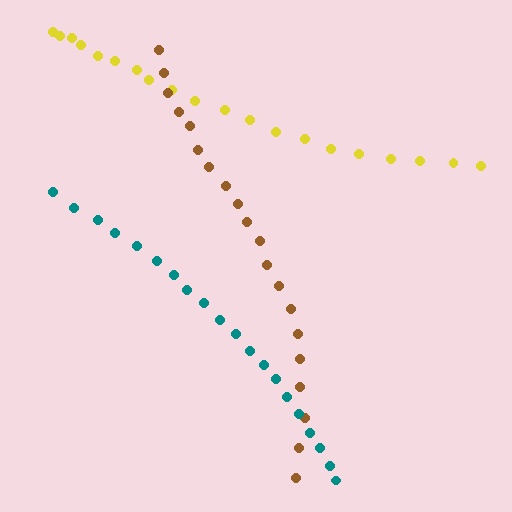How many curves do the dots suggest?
There are 3 distinct paths.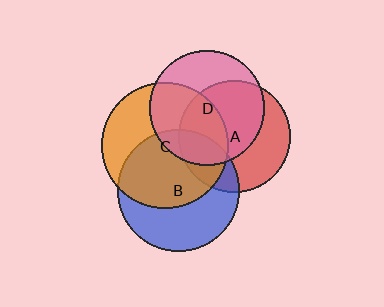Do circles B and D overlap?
Yes.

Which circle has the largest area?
Circle C (orange).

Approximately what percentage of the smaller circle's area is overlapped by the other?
Approximately 15%.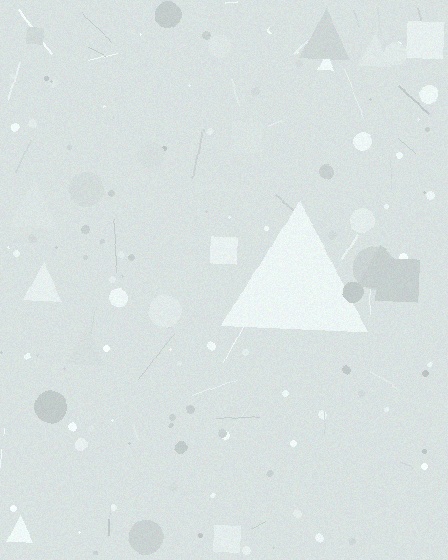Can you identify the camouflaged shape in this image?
The camouflaged shape is a triangle.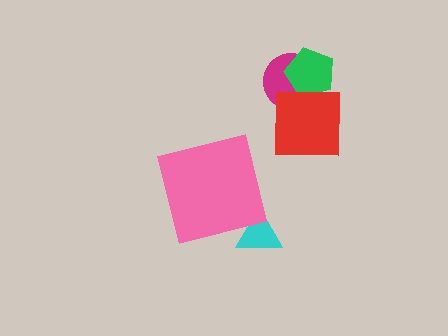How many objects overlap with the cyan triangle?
0 objects overlap with the cyan triangle.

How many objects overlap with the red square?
2 objects overlap with the red square.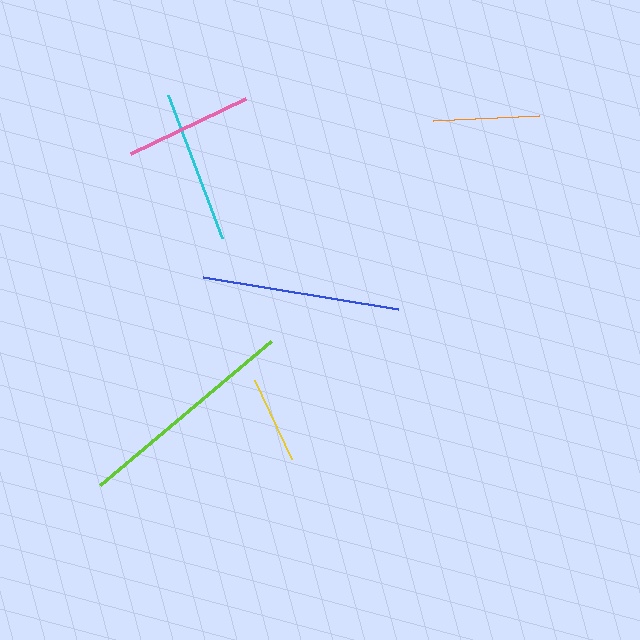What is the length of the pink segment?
The pink segment is approximately 127 pixels long.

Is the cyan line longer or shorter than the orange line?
The cyan line is longer than the orange line.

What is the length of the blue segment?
The blue segment is approximately 198 pixels long.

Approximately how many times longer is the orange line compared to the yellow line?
The orange line is approximately 1.2 times the length of the yellow line.